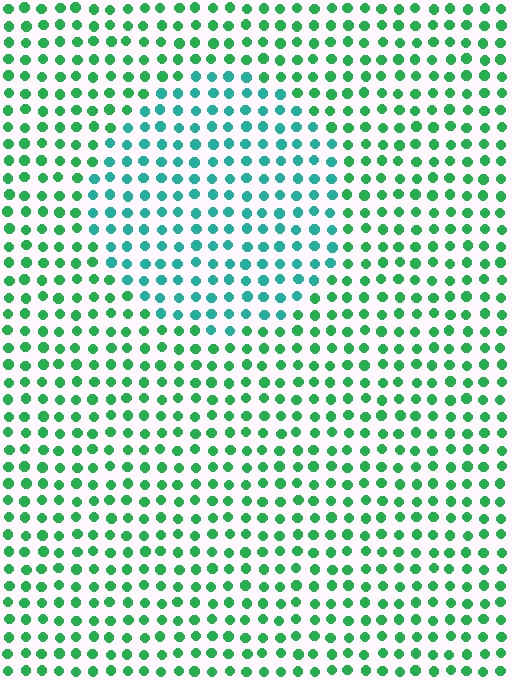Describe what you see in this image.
The image is filled with small green elements in a uniform arrangement. A circle-shaped region is visible where the elements are tinted to a slightly different hue, forming a subtle color boundary.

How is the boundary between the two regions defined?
The boundary is defined purely by a slight shift in hue (about 35 degrees). Spacing, size, and orientation are identical on both sides.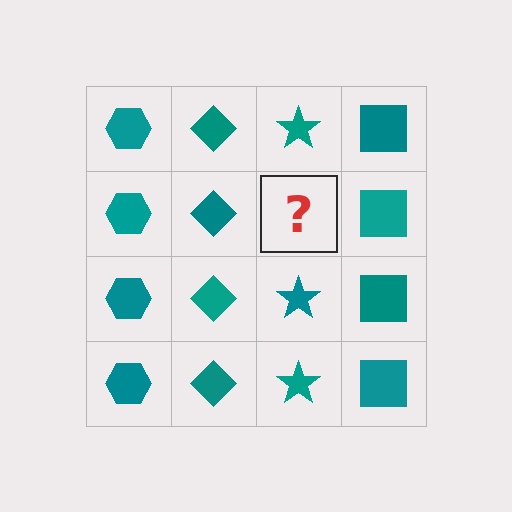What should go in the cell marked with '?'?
The missing cell should contain a teal star.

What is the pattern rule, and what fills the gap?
The rule is that each column has a consistent shape. The gap should be filled with a teal star.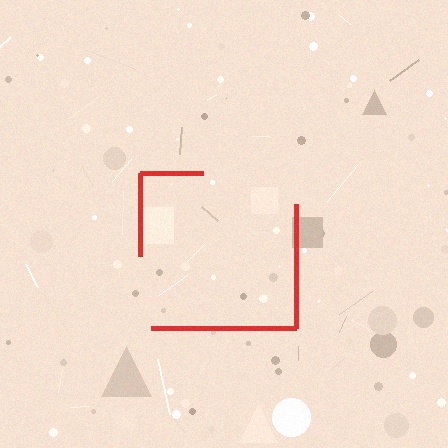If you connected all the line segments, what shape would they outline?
They would outline a square.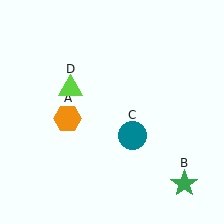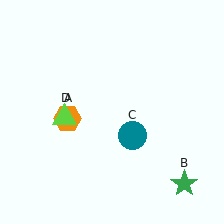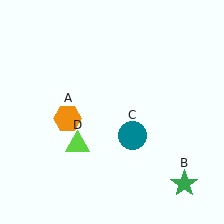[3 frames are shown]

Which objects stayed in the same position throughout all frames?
Orange hexagon (object A) and green star (object B) and teal circle (object C) remained stationary.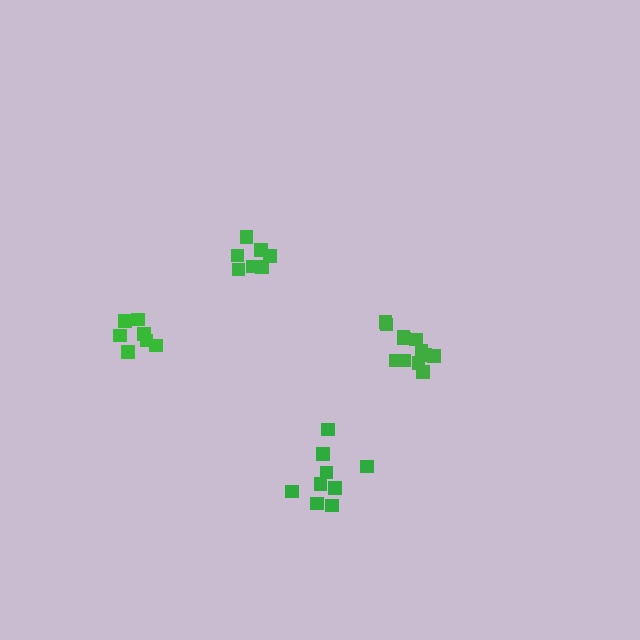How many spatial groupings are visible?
There are 4 spatial groupings.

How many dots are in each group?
Group 1: 7 dots, Group 2: 12 dots, Group 3: 9 dots, Group 4: 7 dots (35 total).